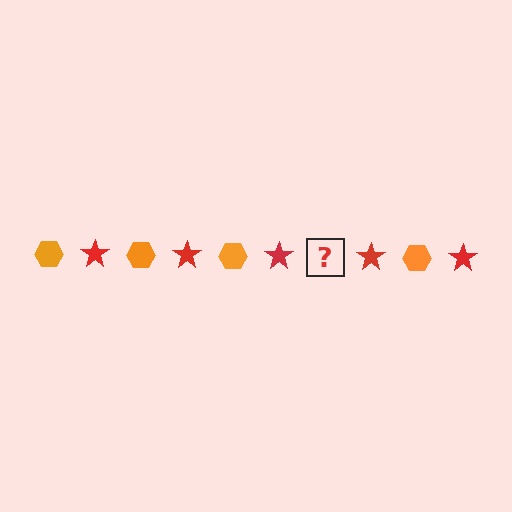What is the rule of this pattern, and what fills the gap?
The rule is that the pattern alternates between orange hexagon and red star. The gap should be filled with an orange hexagon.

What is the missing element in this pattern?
The missing element is an orange hexagon.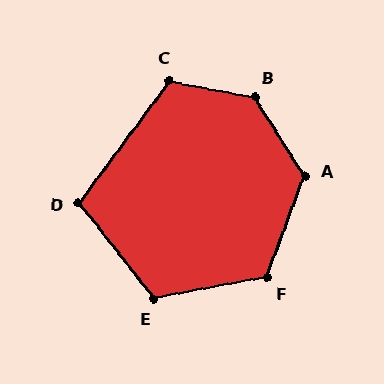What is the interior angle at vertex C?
Approximately 115 degrees (obtuse).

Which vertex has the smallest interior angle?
D, at approximately 106 degrees.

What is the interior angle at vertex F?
Approximately 121 degrees (obtuse).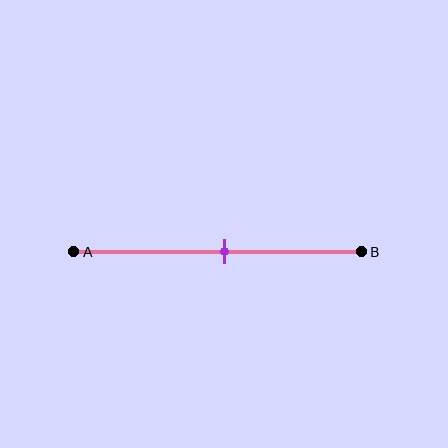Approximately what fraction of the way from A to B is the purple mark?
The purple mark is approximately 55% of the way from A to B.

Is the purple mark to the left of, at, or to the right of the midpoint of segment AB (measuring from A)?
The purple mark is approximately at the midpoint of segment AB.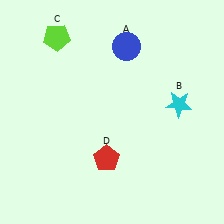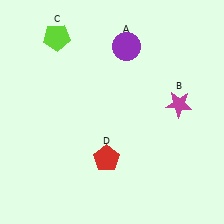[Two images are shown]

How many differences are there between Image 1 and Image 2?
There are 2 differences between the two images.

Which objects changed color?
A changed from blue to purple. B changed from cyan to magenta.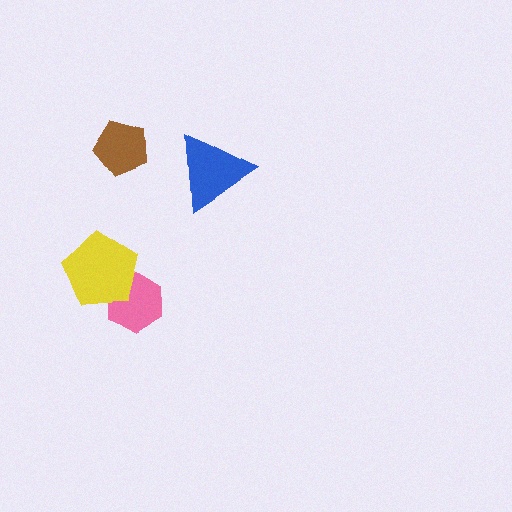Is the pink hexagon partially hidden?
Yes, it is partially covered by another shape.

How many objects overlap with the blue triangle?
0 objects overlap with the blue triangle.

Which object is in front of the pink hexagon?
The yellow pentagon is in front of the pink hexagon.